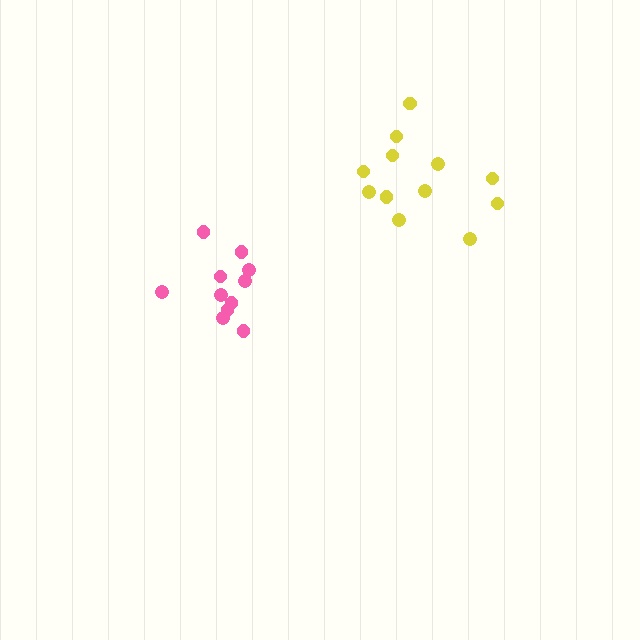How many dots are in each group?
Group 1: 11 dots, Group 2: 12 dots (23 total).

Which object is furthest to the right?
The yellow cluster is rightmost.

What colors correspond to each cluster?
The clusters are colored: pink, yellow.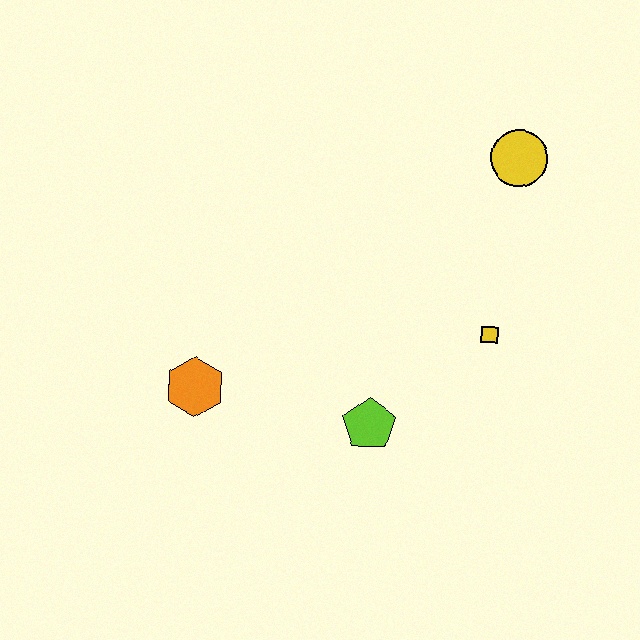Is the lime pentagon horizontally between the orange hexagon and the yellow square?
Yes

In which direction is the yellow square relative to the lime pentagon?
The yellow square is to the right of the lime pentagon.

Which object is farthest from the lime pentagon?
The yellow circle is farthest from the lime pentagon.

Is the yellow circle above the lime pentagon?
Yes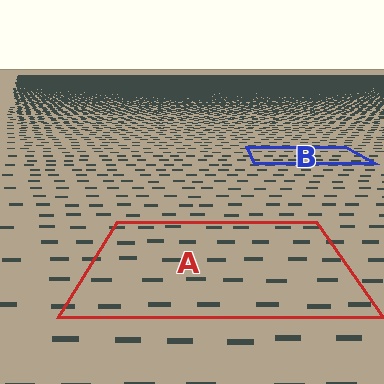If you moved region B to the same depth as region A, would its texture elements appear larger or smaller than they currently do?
They would appear larger. At a closer depth, the same texture elements are projected at a bigger on-screen size.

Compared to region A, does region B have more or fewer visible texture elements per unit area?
Region B has more texture elements per unit area — they are packed more densely because it is farther away.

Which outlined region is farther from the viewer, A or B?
Region B is farther from the viewer — the texture elements inside it appear smaller and more densely packed.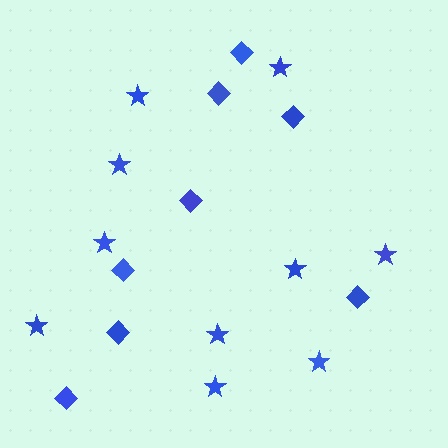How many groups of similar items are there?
There are 2 groups: one group of stars (10) and one group of diamonds (8).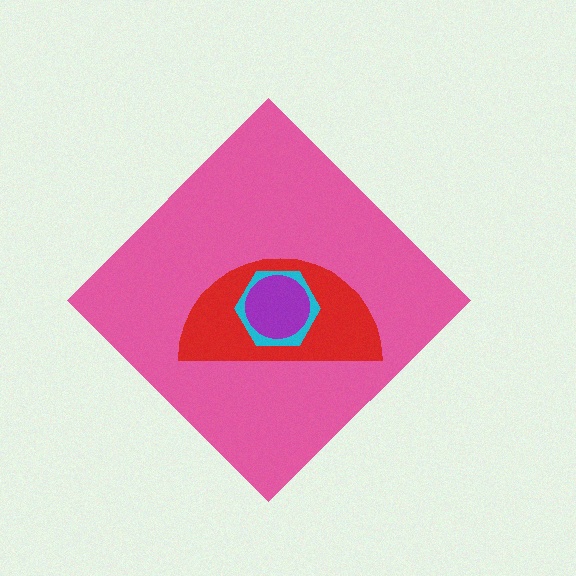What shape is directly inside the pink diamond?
The red semicircle.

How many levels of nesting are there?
4.